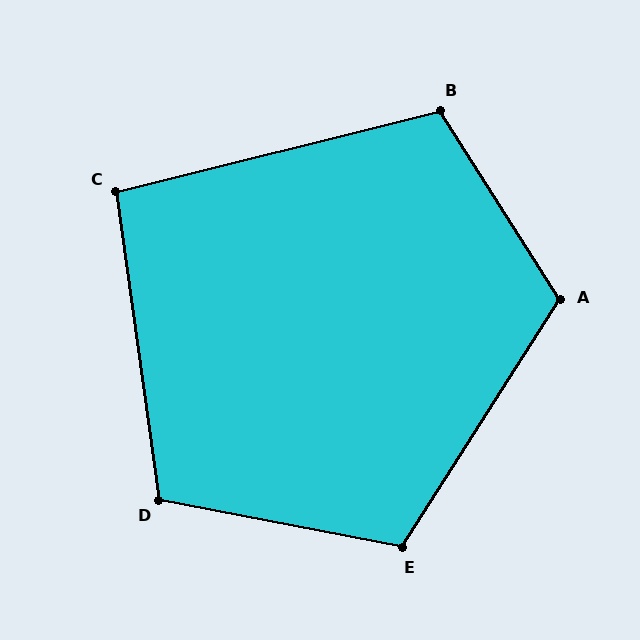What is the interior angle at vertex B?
Approximately 108 degrees (obtuse).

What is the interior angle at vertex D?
Approximately 109 degrees (obtuse).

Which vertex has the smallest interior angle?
C, at approximately 96 degrees.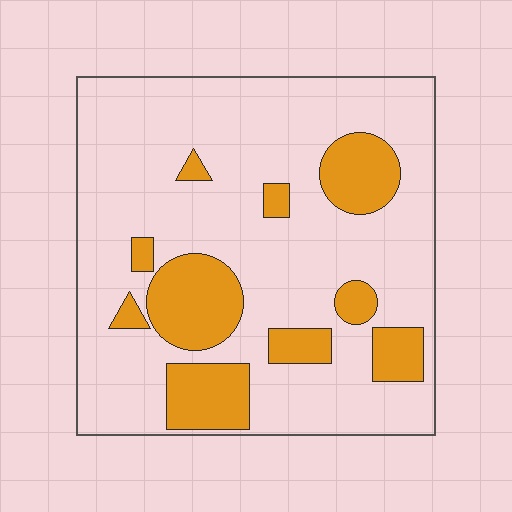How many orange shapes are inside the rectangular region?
10.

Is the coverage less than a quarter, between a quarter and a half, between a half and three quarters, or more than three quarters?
Less than a quarter.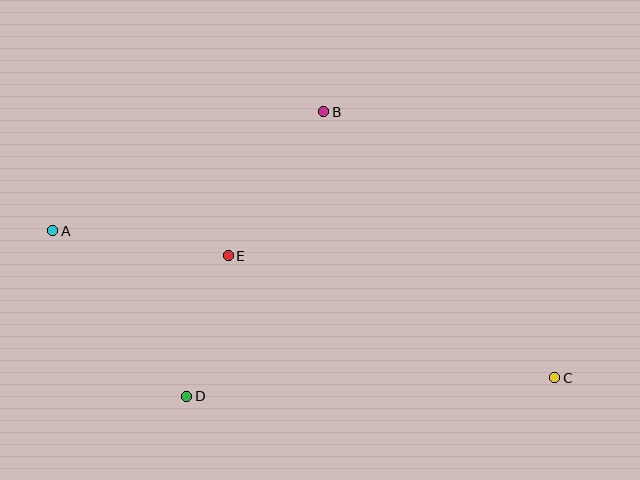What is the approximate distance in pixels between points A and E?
The distance between A and E is approximately 177 pixels.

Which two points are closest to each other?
Points D and E are closest to each other.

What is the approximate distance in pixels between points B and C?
The distance between B and C is approximately 352 pixels.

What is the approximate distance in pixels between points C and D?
The distance between C and D is approximately 368 pixels.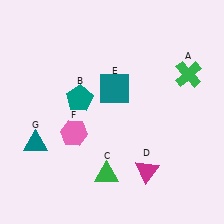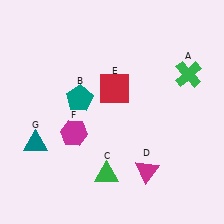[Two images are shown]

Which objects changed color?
E changed from teal to red. F changed from pink to magenta.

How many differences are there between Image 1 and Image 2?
There are 2 differences between the two images.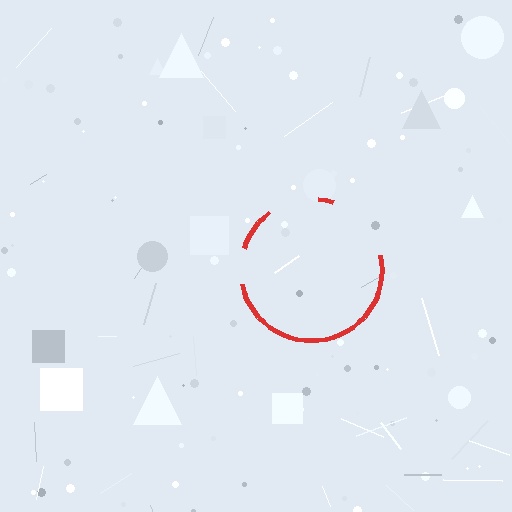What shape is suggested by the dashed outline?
The dashed outline suggests a circle.